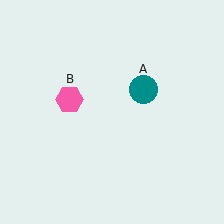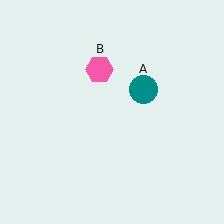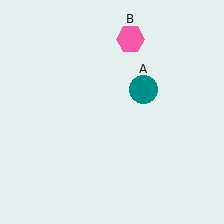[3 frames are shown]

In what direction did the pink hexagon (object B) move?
The pink hexagon (object B) moved up and to the right.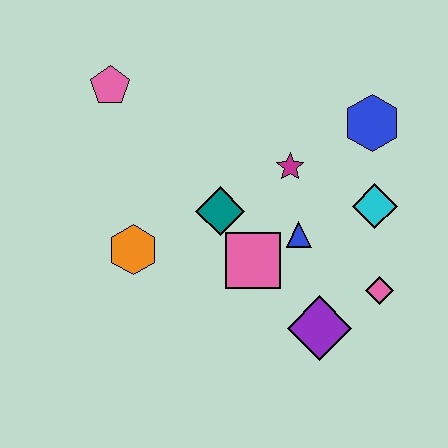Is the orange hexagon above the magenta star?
No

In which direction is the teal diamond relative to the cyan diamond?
The teal diamond is to the left of the cyan diamond.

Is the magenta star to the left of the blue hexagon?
Yes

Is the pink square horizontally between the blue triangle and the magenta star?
No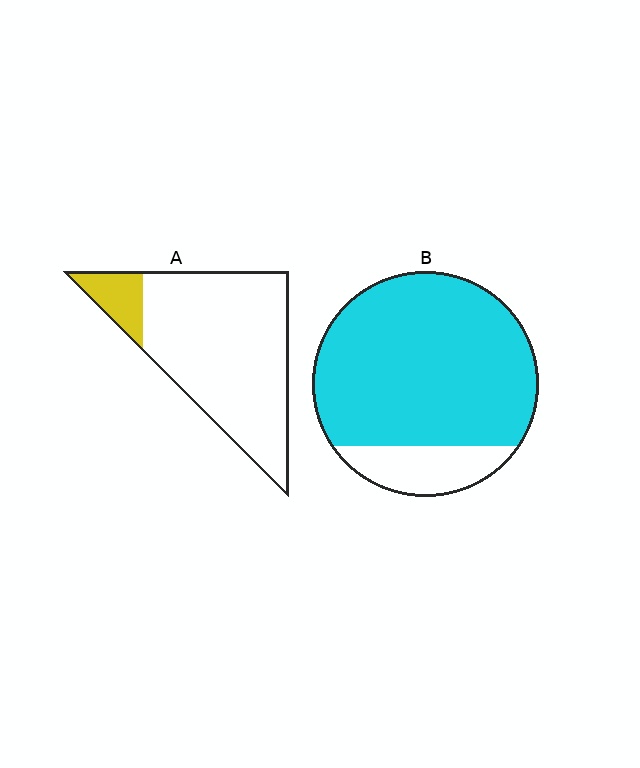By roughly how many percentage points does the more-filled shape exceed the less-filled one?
By roughly 70 percentage points (B over A).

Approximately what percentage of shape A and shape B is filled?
A is approximately 15% and B is approximately 85%.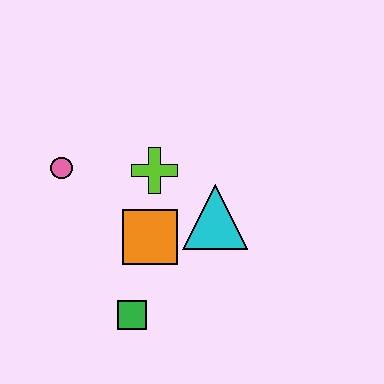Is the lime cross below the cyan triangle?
No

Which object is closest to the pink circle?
The lime cross is closest to the pink circle.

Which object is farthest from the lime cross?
The green square is farthest from the lime cross.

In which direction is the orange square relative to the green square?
The orange square is above the green square.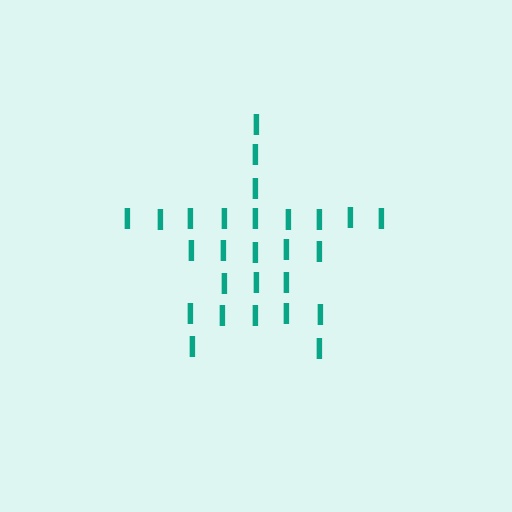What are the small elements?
The small elements are letter I's.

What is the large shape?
The large shape is a star.